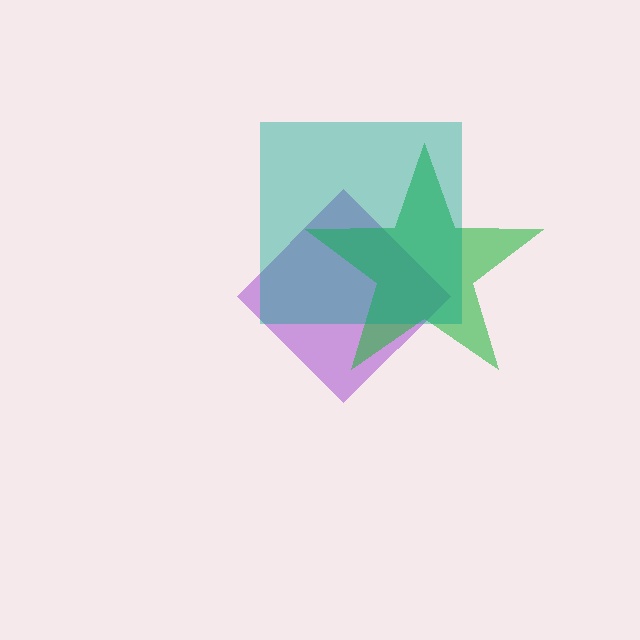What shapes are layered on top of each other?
The layered shapes are: a purple diamond, a green star, a teal square.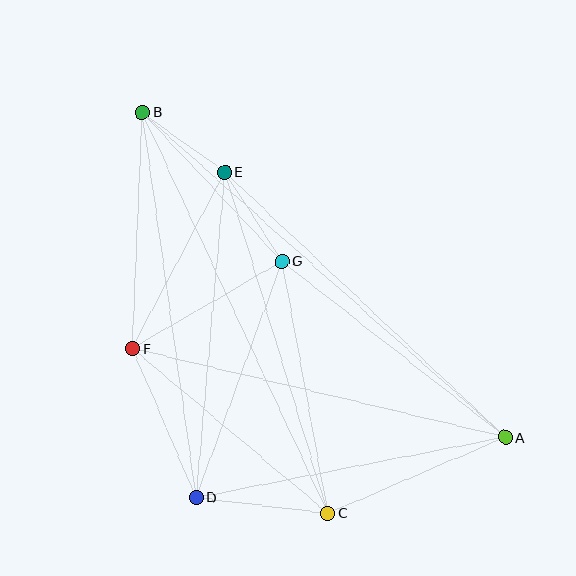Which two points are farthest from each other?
Points A and B are farthest from each other.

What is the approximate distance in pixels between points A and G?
The distance between A and G is approximately 285 pixels.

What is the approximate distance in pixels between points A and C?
The distance between A and C is approximately 192 pixels.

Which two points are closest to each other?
Points B and E are closest to each other.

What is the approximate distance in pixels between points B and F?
The distance between B and F is approximately 236 pixels.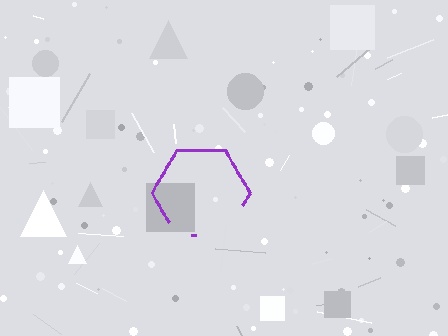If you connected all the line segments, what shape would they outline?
They would outline a hexagon.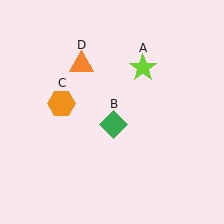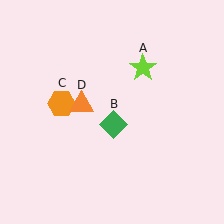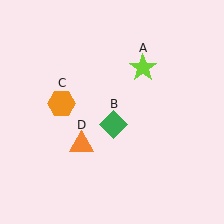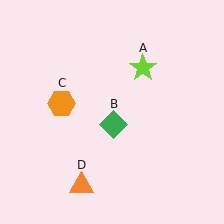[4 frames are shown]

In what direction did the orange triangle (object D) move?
The orange triangle (object D) moved down.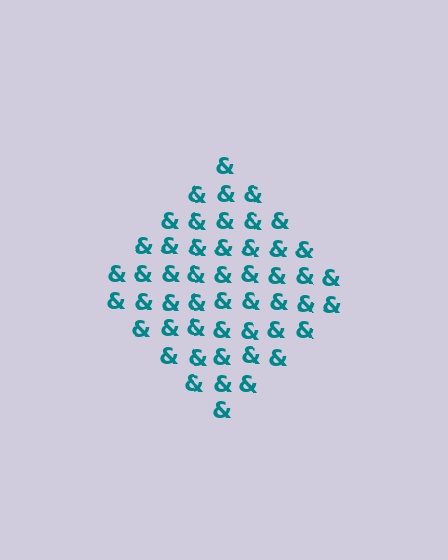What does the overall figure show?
The overall figure shows a diamond.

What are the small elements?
The small elements are ampersands.